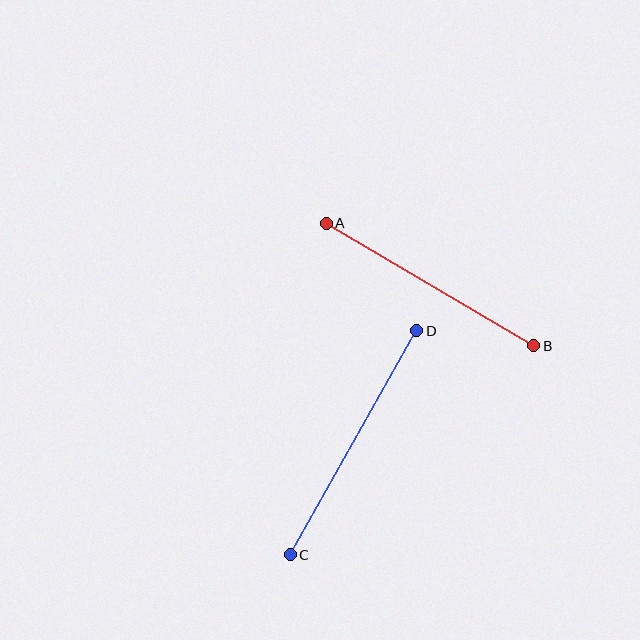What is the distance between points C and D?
The distance is approximately 257 pixels.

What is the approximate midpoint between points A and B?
The midpoint is at approximately (430, 285) pixels.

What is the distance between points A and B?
The distance is approximately 241 pixels.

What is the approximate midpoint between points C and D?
The midpoint is at approximately (353, 443) pixels.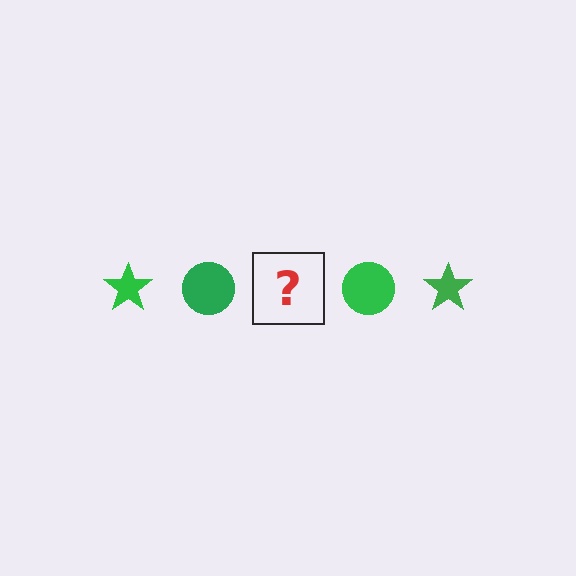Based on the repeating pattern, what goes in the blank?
The blank should be a green star.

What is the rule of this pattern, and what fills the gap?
The rule is that the pattern cycles through star, circle shapes in green. The gap should be filled with a green star.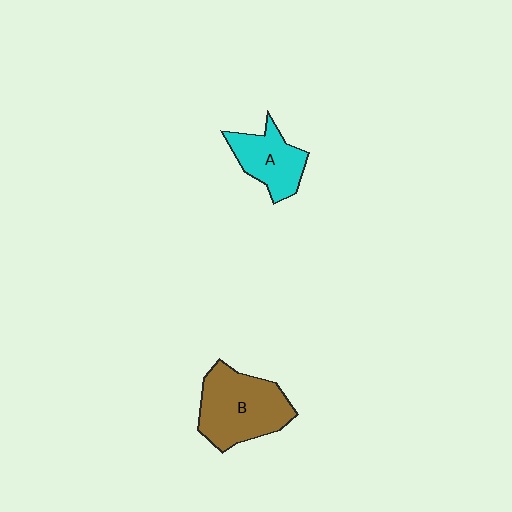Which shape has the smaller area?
Shape A (cyan).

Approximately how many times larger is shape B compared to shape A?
Approximately 1.6 times.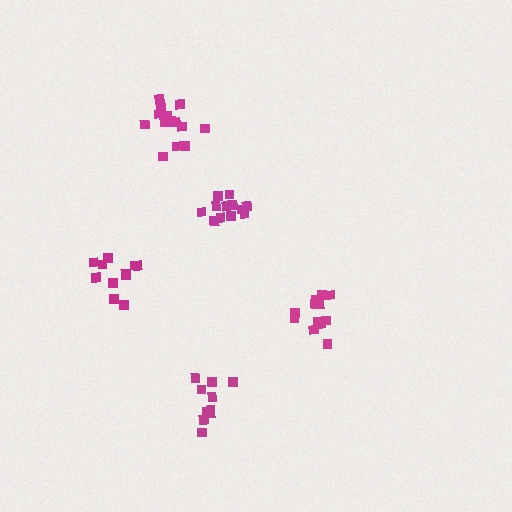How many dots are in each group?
Group 1: 13 dots, Group 2: 12 dots, Group 3: 16 dots, Group 4: 10 dots, Group 5: 11 dots (62 total).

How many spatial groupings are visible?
There are 5 spatial groupings.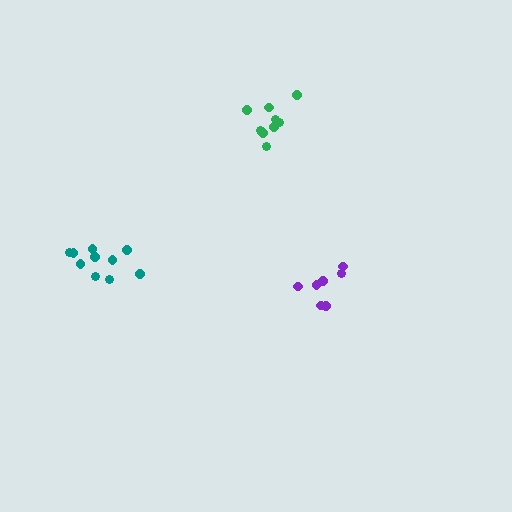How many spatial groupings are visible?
There are 3 spatial groupings.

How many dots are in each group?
Group 1: 9 dots, Group 2: 7 dots, Group 3: 10 dots (26 total).